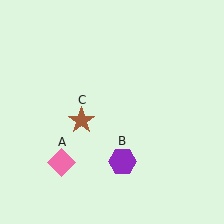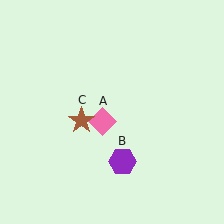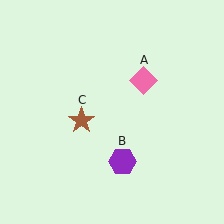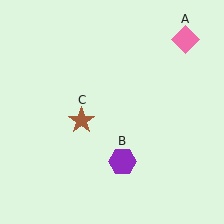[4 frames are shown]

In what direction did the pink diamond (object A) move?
The pink diamond (object A) moved up and to the right.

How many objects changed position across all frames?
1 object changed position: pink diamond (object A).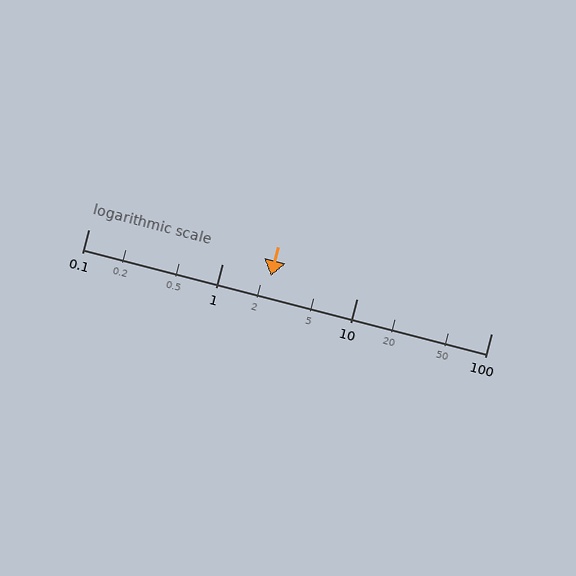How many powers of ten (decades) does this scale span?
The scale spans 3 decades, from 0.1 to 100.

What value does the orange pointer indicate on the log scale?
The pointer indicates approximately 2.3.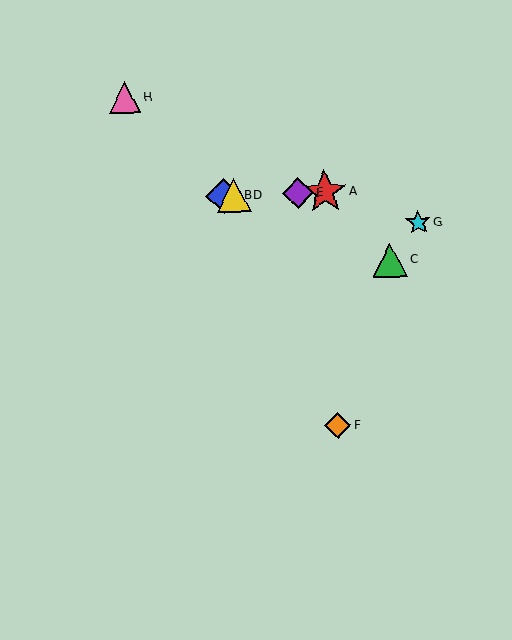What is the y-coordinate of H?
Object H is at y≈98.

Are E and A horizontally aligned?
Yes, both are at y≈193.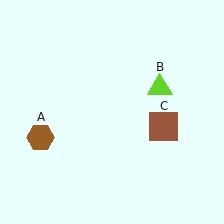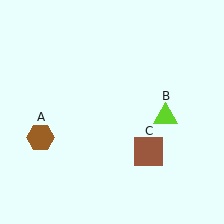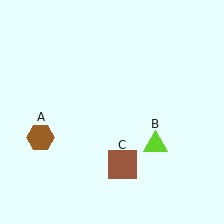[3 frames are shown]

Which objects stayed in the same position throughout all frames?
Brown hexagon (object A) remained stationary.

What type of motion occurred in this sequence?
The lime triangle (object B), brown square (object C) rotated clockwise around the center of the scene.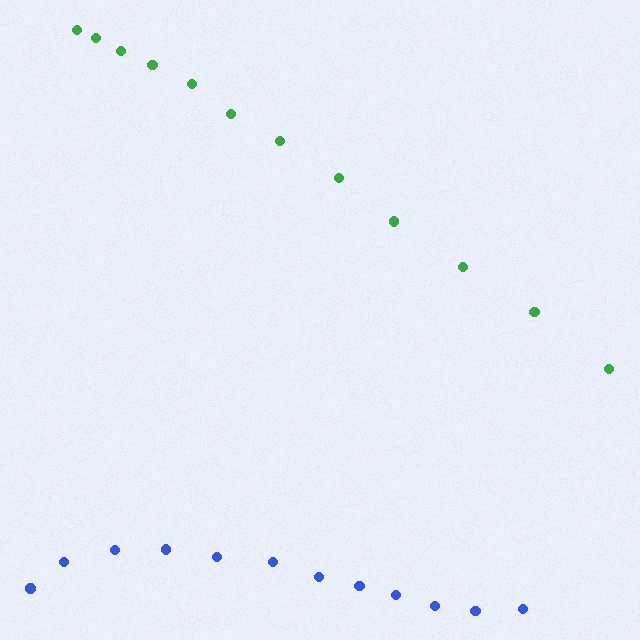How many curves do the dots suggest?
There are 2 distinct paths.